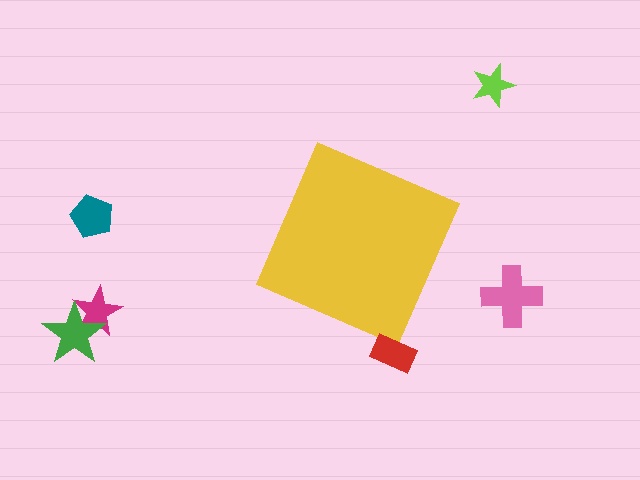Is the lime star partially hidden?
No, the lime star is fully visible.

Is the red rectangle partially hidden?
No, the red rectangle is fully visible.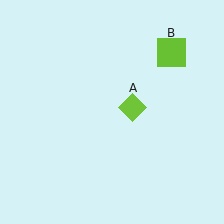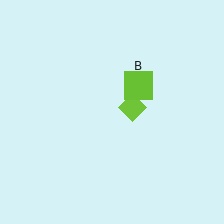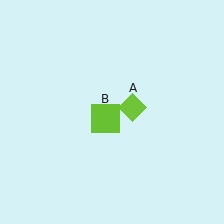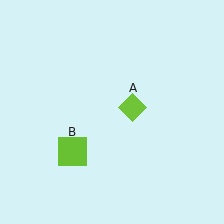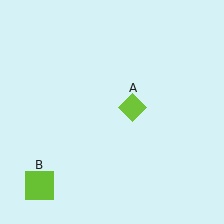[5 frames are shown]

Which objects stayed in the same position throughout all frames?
Lime diamond (object A) remained stationary.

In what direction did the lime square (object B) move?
The lime square (object B) moved down and to the left.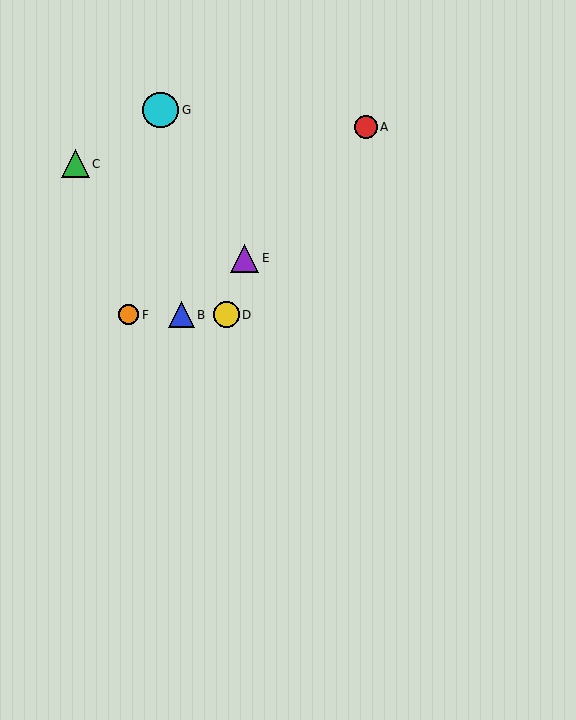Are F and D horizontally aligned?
Yes, both are at y≈315.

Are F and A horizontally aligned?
No, F is at y≈315 and A is at y≈127.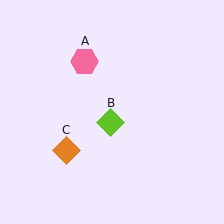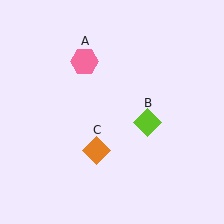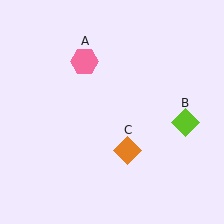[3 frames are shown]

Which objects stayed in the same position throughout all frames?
Pink hexagon (object A) remained stationary.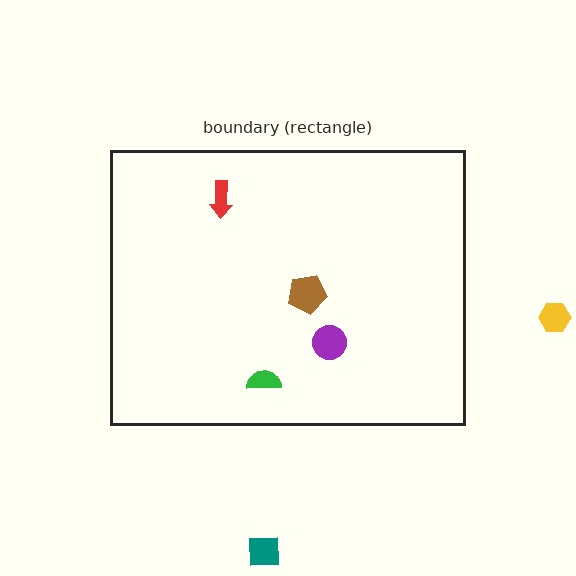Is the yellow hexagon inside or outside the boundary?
Outside.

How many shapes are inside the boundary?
4 inside, 2 outside.